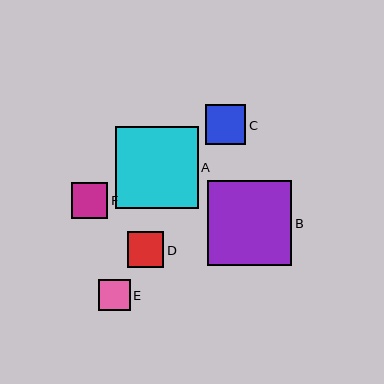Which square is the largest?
Square B is the largest with a size of approximately 85 pixels.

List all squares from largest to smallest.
From largest to smallest: B, A, C, F, D, E.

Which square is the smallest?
Square E is the smallest with a size of approximately 32 pixels.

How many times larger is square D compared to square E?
Square D is approximately 1.2 times the size of square E.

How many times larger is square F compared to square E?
Square F is approximately 1.2 times the size of square E.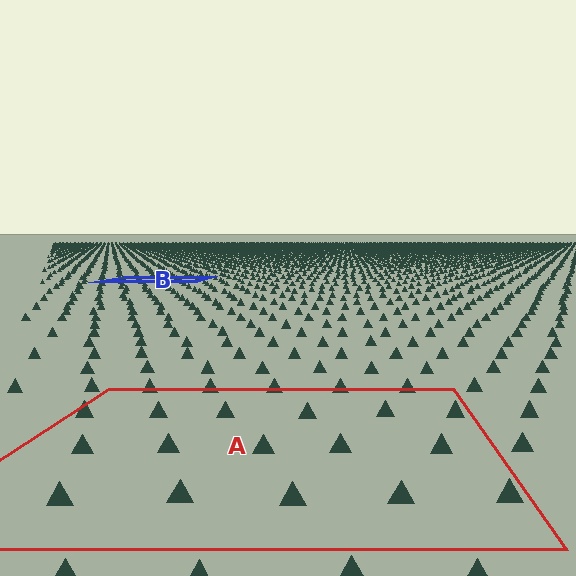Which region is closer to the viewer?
Region A is closer. The texture elements there are larger and more spread out.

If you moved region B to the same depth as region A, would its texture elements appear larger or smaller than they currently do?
They would appear larger. At a closer depth, the same texture elements are projected at a bigger on-screen size.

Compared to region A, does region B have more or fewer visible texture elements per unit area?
Region B has more texture elements per unit area — they are packed more densely because it is farther away.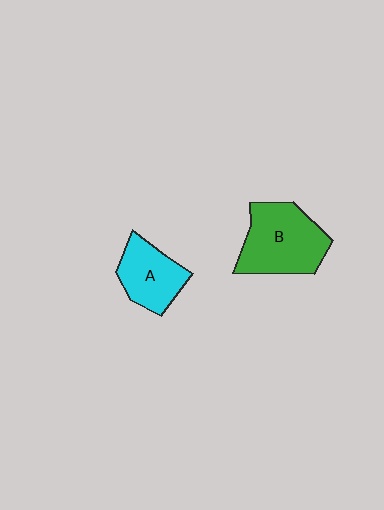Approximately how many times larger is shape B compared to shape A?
Approximately 1.5 times.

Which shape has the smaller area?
Shape A (cyan).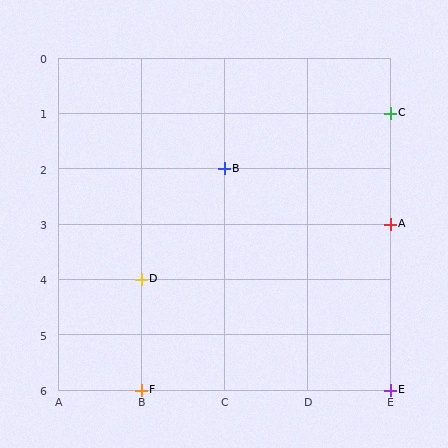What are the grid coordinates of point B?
Point B is at grid coordinates (C, 2).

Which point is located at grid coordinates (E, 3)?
Point A is at (E, 3).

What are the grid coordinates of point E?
Point E is at grid coordinates (E, 6).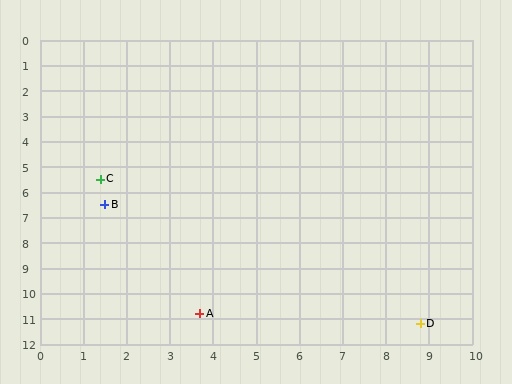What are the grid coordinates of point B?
Point B is at approximately (1.5, 6.5).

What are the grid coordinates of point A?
Point A is at approximately (3.7, 10.8).